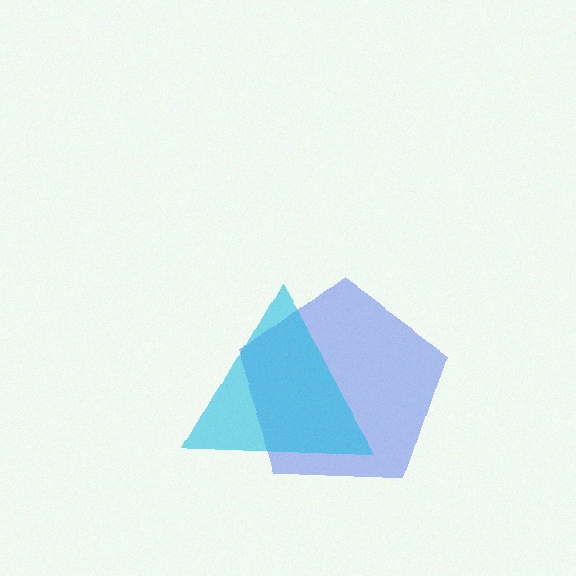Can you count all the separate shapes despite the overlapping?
Yes, there are 2 separate shapes.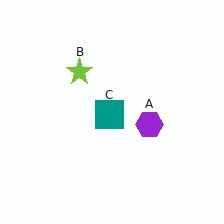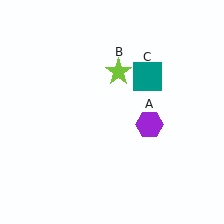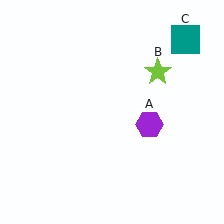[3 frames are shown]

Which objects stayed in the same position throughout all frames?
Purple hexagon (object A) remained stationary.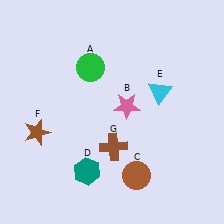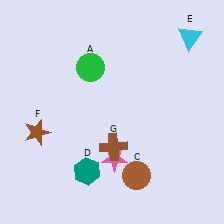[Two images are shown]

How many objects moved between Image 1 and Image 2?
2 objects moved between the two images.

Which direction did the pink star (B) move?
The pink star (B) moved down.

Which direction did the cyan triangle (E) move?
The cyan triangle (E) moved up.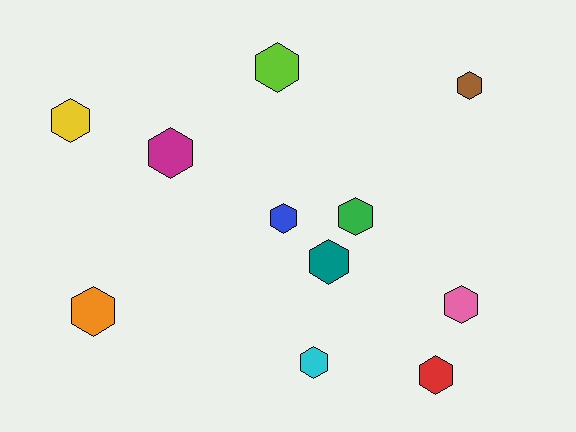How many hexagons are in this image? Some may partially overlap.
There are 11 hexagons.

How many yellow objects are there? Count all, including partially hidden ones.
There is 1 yellow object.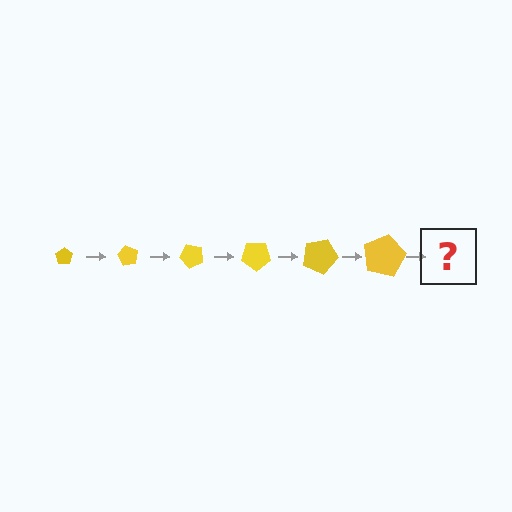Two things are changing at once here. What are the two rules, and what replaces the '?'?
The two rules are that the pentagon grows larger each step and it rotates 60 degrees each step. The '?' should be a pentagon, larger than the previous one and rotated 360 degrees from the start.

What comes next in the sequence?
The next element should be a pentagon, larger than the previous one and rotated 360 degrees from the start.